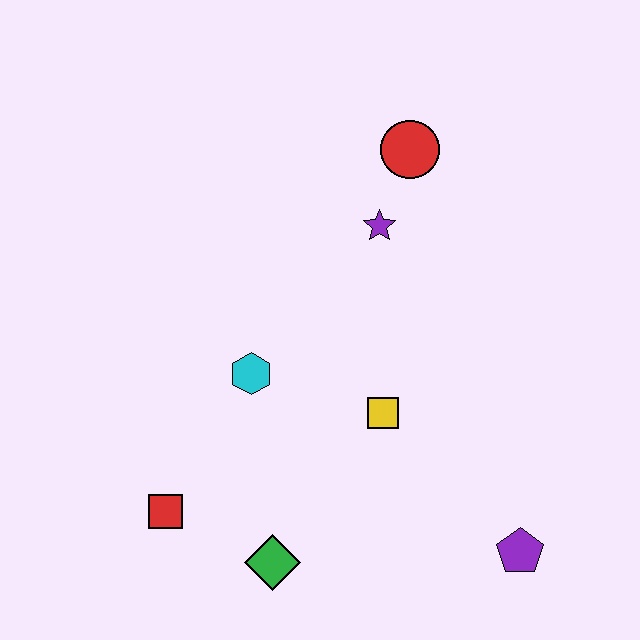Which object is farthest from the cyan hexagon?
The purple pentagon is farthest from the cyan hexagon.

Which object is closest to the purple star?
The red circle is closest to the purple star.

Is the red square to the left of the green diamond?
Yes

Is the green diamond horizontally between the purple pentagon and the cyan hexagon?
Yes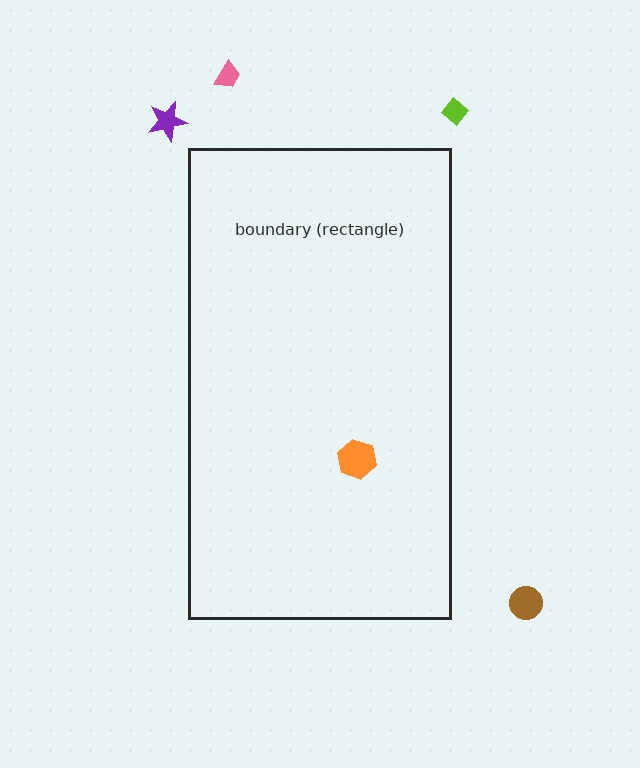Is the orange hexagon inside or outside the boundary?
Inside.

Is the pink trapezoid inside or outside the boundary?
Outside.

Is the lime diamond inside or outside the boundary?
Outside.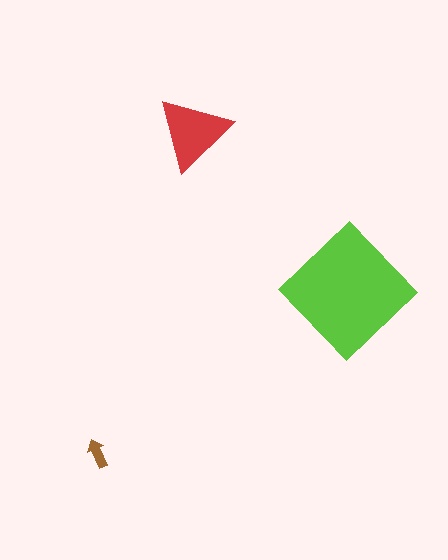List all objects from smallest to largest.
The brown arrow, the red triangle, the lime diamond.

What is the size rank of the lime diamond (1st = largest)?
1st.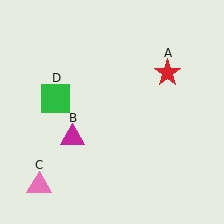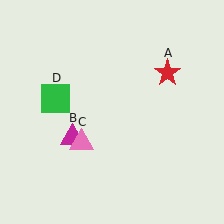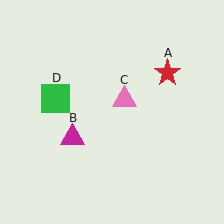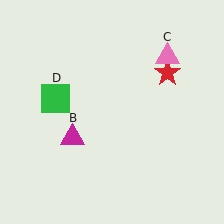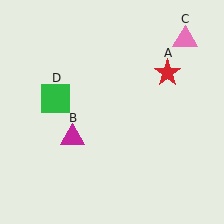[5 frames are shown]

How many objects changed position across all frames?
1 object changed position: pink triangle (object C).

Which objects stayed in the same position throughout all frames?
Red star (object A) and magenta triangle (object B) and green square (object D) remained stationary.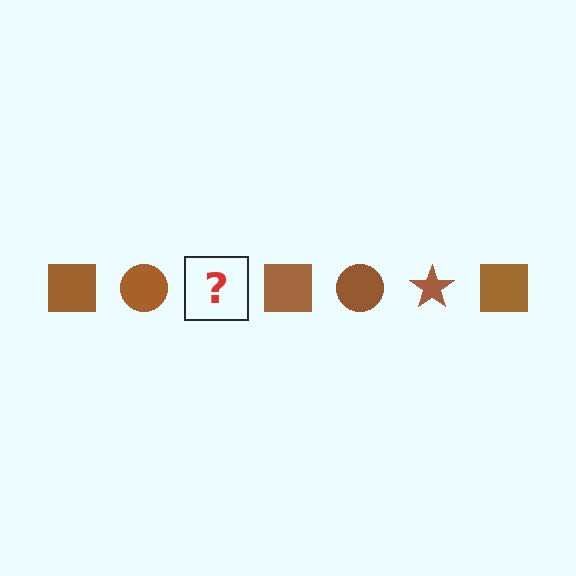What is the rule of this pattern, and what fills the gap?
The rule is that the pattern cycles through square, circle, star shapes in brown. The gap should be filled with a brown star.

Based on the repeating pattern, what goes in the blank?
The blank should be a brown star.